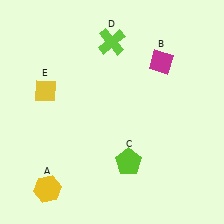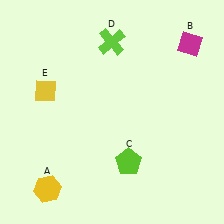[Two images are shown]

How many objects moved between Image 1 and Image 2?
1 object moved between the two images.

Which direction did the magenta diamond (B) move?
The magenta diamond (B) moved right.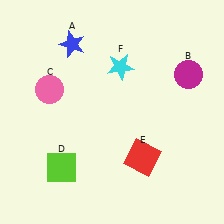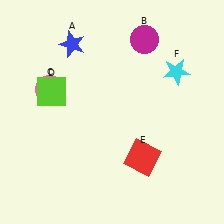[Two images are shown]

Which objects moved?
The objects that moved are: the magenta circle (B), the lime square (D), the cyan star (F).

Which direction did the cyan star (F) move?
The cyan star (F) moved right.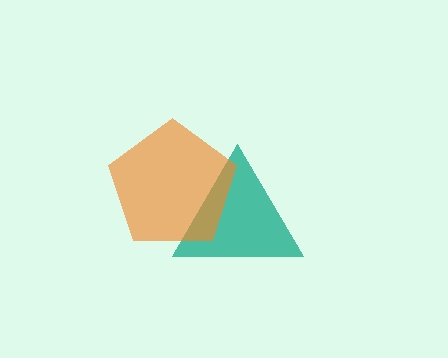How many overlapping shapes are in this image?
There are 2 overlapping shapes in the image.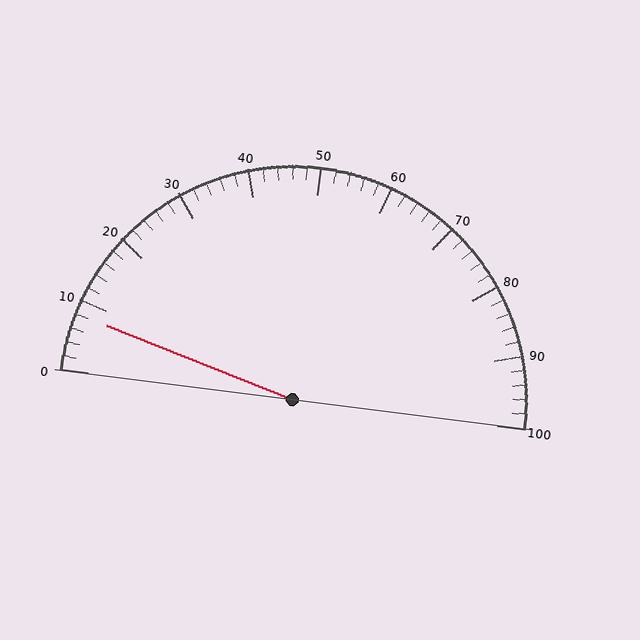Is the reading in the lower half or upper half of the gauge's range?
The reading is in the lower half of the range (0 to 100).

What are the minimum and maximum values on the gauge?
The gauge ranges from 0 to 100.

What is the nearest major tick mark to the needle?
The nearest major tick mark is 10.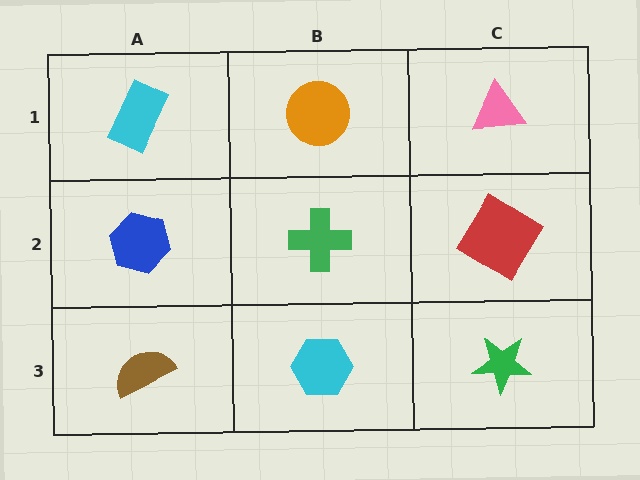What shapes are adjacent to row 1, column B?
A green cross (row 2, column B), a cyan rectangle (row 1, column A), a pink triangle (row 1, column C).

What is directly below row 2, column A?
A brown semicircle.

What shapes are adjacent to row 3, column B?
A green cross (row 2, column B), a brown semicircle (row 3, column A), a green star (row 3, column C).